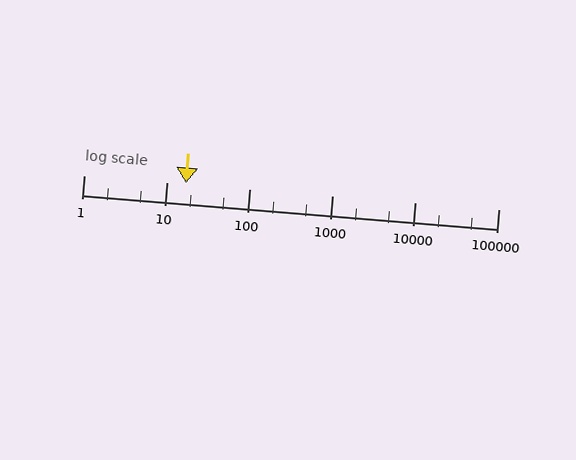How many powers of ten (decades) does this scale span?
The scale spans 5 decades, from 1 to 100000.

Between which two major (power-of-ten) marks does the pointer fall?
The pointer is between 10 and 100.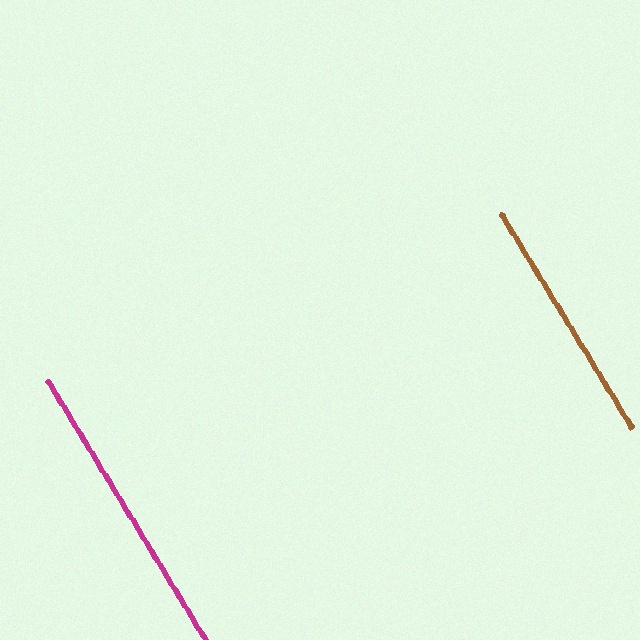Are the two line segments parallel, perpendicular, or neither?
Parallel — their directions differ by only 0.1°.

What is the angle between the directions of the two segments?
Approximately 0 degrees.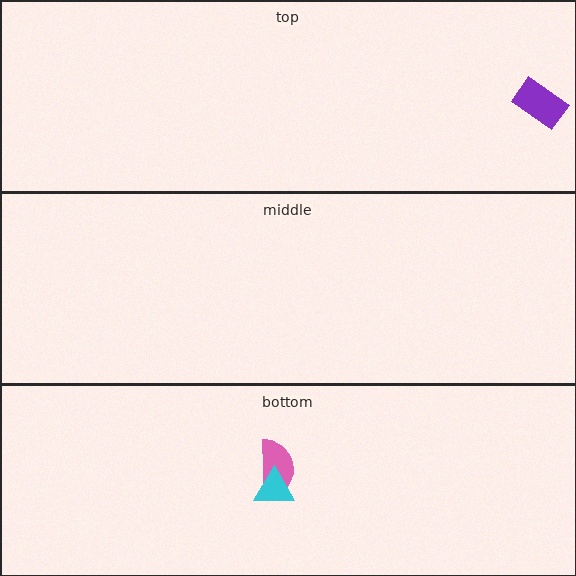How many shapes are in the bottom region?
2.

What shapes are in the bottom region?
The pink semicircle, the cyan triangle.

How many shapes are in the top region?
1.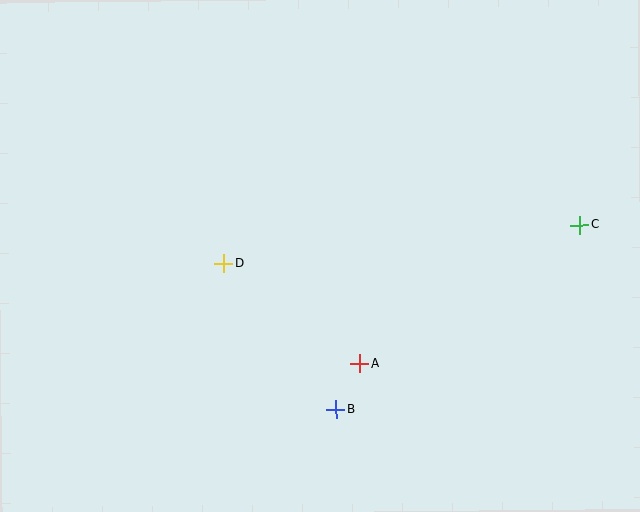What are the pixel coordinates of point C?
Point C is at (579, 225).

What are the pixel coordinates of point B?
Point B is at (336, 409).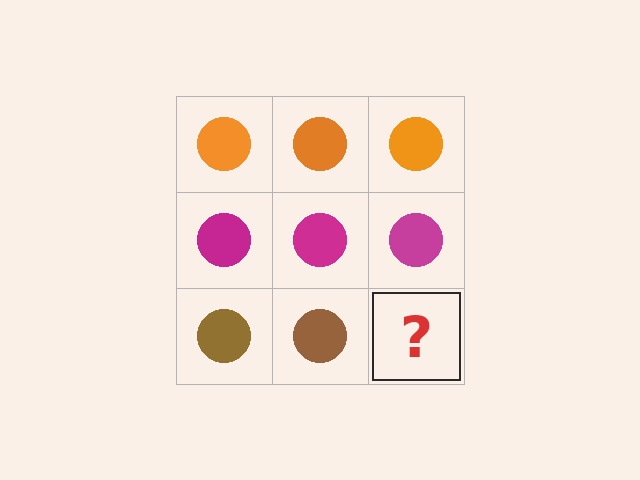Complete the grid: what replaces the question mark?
The question mark should be replaced with a brown circle.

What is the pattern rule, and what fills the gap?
The rule is that each row has a consistent color. The gap should be filled with a brown circle.